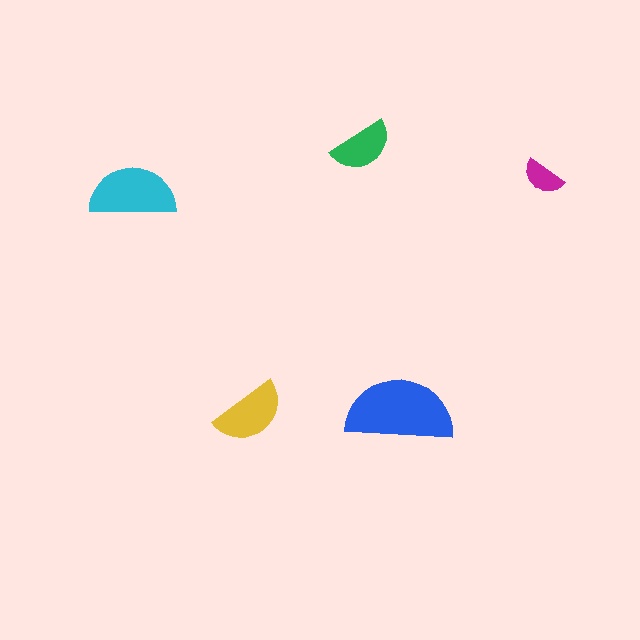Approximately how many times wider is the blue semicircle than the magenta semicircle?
About 2.5 times wider.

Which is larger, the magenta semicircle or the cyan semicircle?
The cyan one.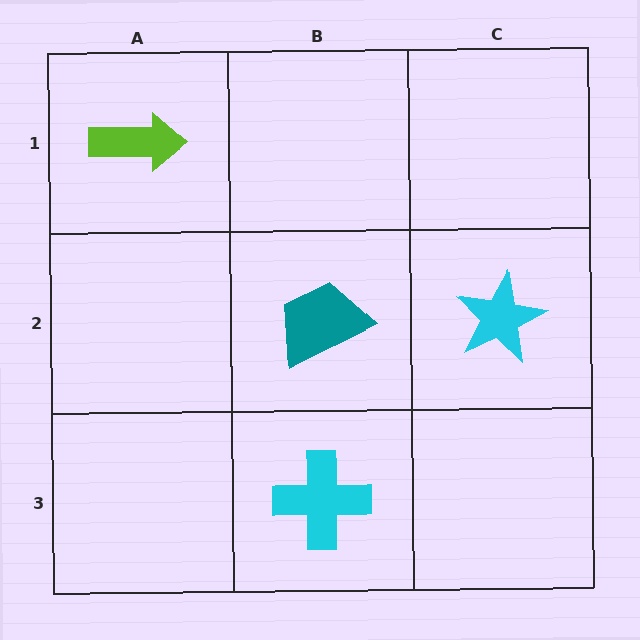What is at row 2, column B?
A teal trapezoid.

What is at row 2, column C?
A cyan star.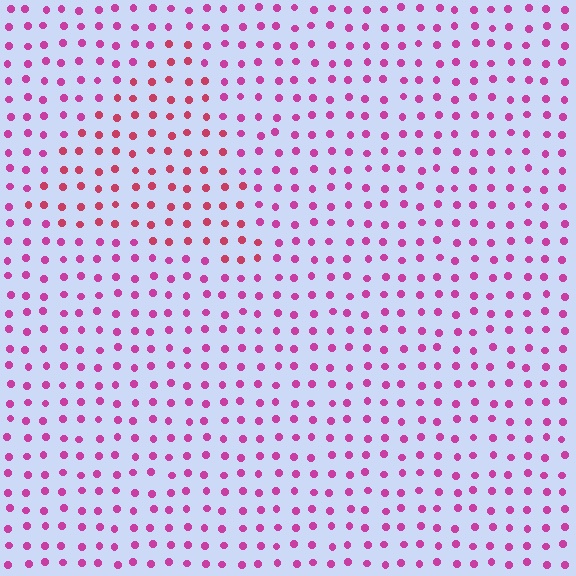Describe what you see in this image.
The image is filled with small magenta elements in a uniform arrangement. A triangle-shaped region is visible where the elements are tinted to a slightly different hue, forming a subtle color boundary.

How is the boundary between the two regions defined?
The boundary is defined purely by a slight shift in hue (about 27 degrees). Spacing, size, and orientation are identical on both sides.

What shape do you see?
I see a triangle.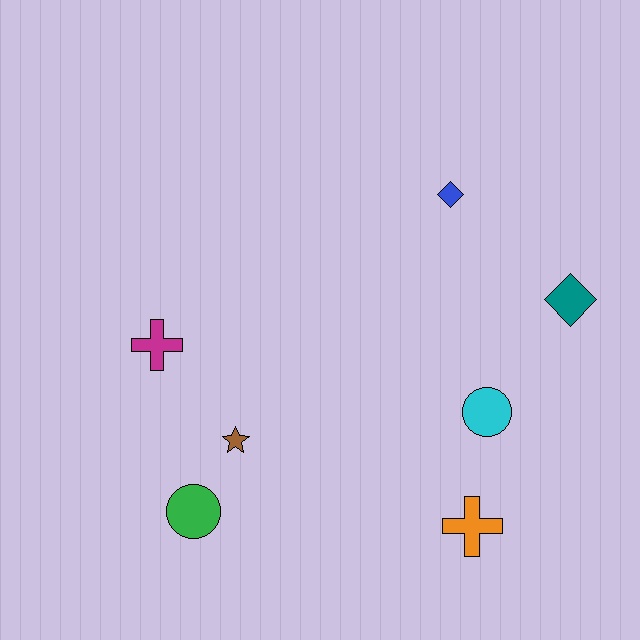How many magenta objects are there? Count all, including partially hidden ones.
There is 1 magenta object.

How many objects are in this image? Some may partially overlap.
There are 7 objects.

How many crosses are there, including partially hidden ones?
There are 2 crosses.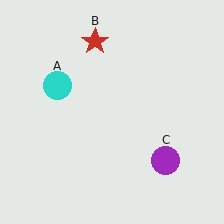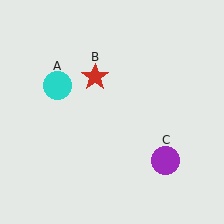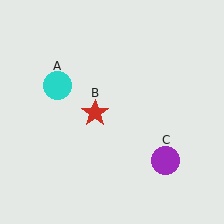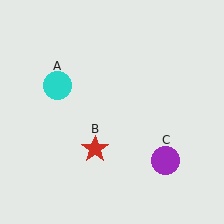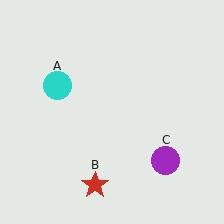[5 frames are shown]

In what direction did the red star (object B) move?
The red star (object B) moved down.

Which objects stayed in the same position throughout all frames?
Cyan circle (object A) and purple circle (object C) remained stationary.